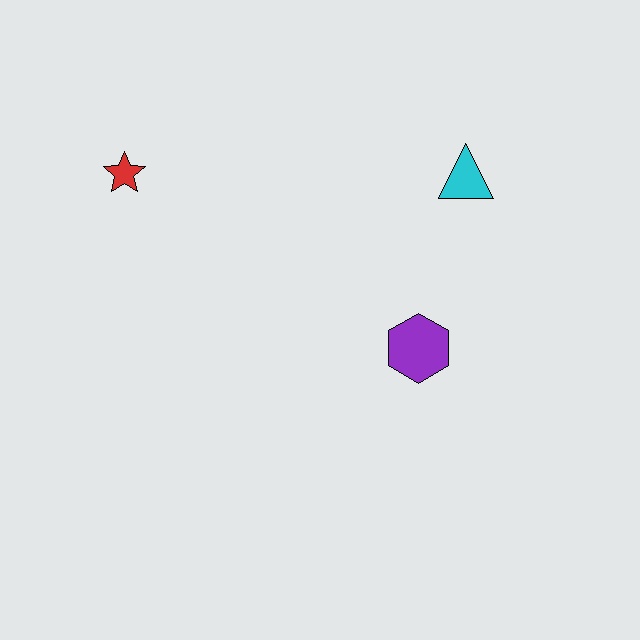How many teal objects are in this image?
There are no teal objects.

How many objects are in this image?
There are 3 objects.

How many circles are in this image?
There are no circles.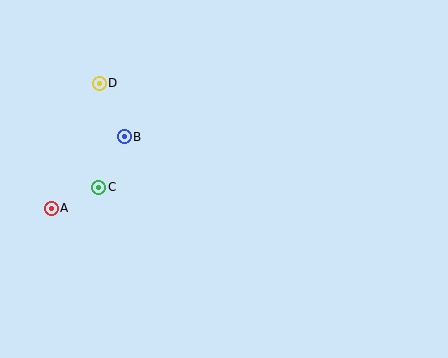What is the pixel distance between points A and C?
The distance between A and C is 52 pixels.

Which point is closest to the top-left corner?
Point D is closest to the top-left corner.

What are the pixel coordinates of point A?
Point A is at (51, 208).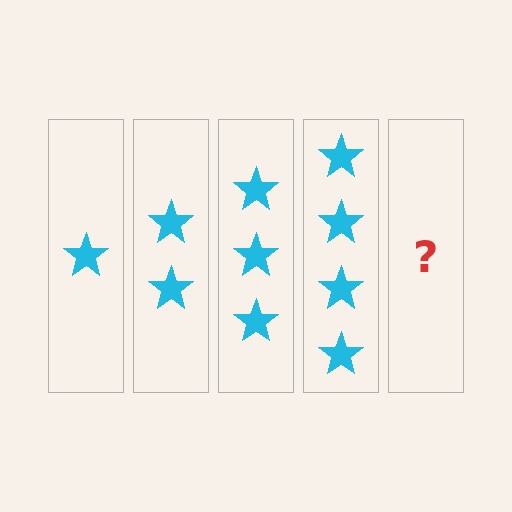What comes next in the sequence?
The next element should be 5 stars.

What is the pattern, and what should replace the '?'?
The pattern is that each step adds one more star. The '?' should be 5 stars.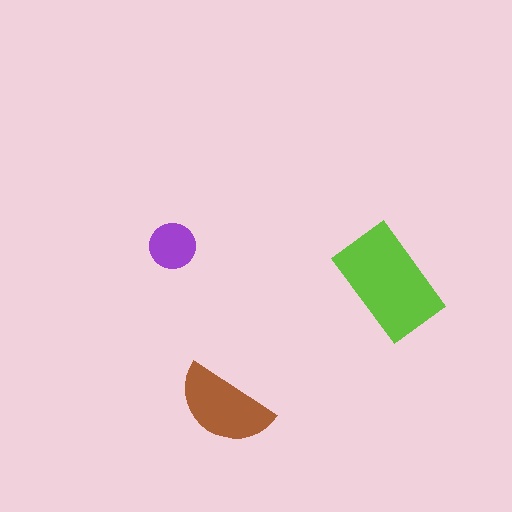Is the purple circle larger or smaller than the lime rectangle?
Smaller.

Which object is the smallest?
The purple circle.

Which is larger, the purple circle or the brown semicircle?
The brown semicircle.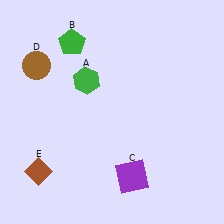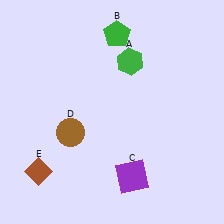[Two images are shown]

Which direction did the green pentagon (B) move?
The green pentagon (B) moved right.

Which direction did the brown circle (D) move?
The brown circle (D) moved down.